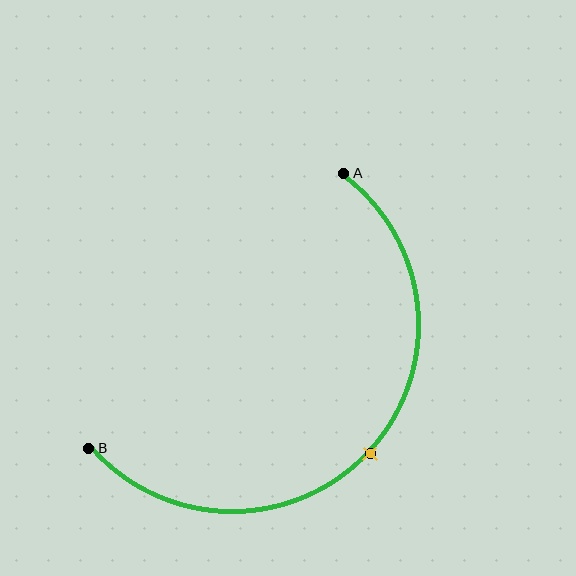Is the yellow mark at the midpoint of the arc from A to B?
Yes. The yellow mark lies on the arc at equal arc-length from both A and B — it is the arc midpoint.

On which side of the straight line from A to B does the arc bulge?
The arc bulges below and to the right of the straight line connecting A and B.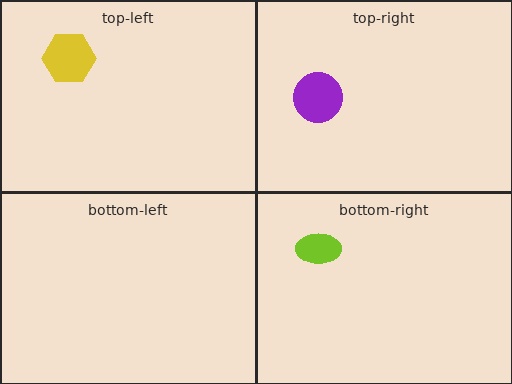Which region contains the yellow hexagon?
The top-left region.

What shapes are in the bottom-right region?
The lime ellipse.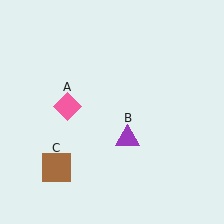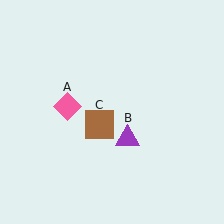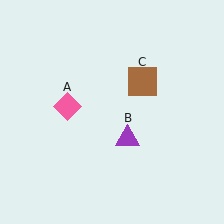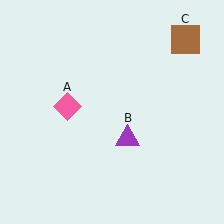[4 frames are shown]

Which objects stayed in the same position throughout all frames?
Pink diamond (object A) and purple triangle (object B) remained stationary.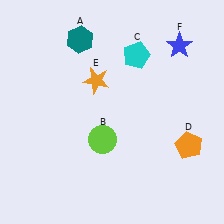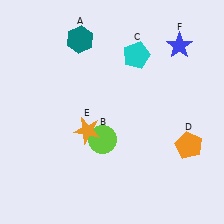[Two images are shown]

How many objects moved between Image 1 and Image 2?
1 object moved between the two images.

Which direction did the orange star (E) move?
The orange star (E) moved down.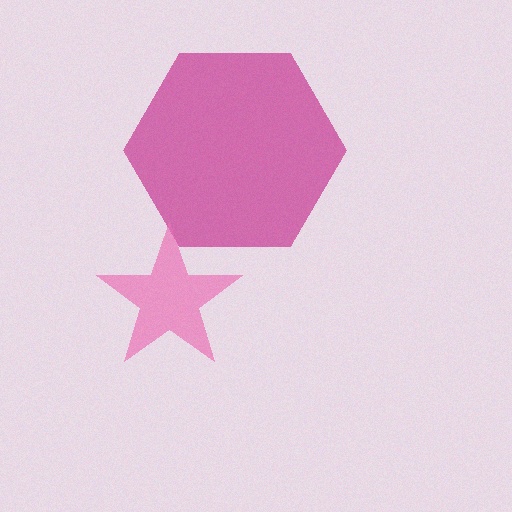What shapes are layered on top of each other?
The layered shapes are: a magenta hexagon, a pink star.